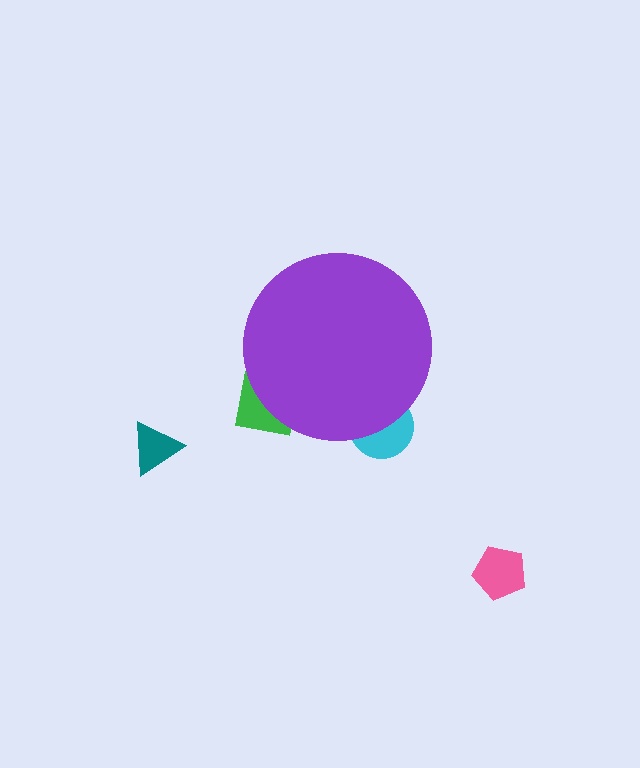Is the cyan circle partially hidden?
Yes, the cyan circle is partially hidden behind the purple circle.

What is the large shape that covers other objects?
A purple circle.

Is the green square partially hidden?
Yes, the green square is partially hidden behind the purple circle.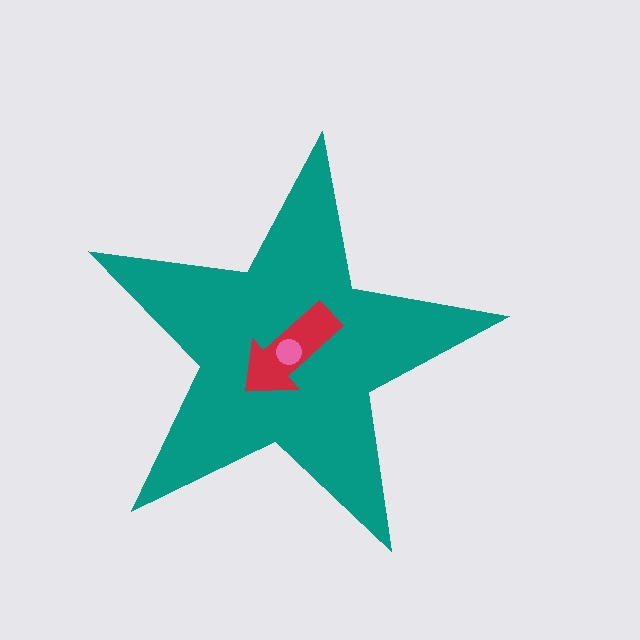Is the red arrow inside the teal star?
Yes.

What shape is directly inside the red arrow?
The pink circle.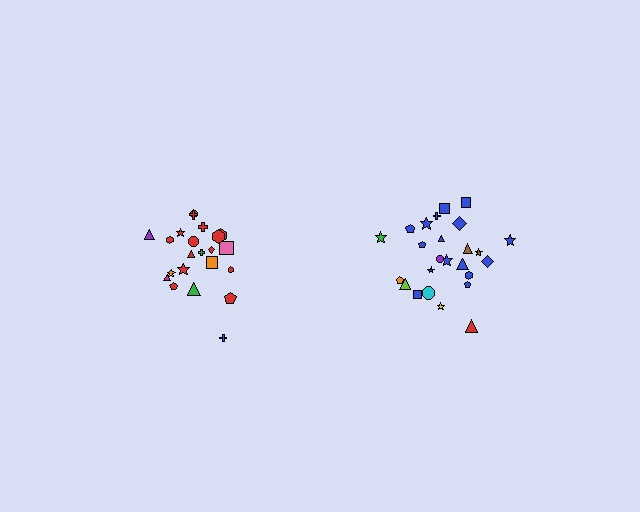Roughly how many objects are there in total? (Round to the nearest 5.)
Roughly 45 objects in total.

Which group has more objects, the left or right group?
The right group.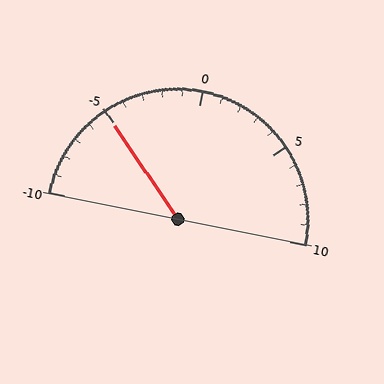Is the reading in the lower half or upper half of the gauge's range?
The reading is in the lower half of the range (-10 to 10).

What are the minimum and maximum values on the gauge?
The gauge ranges from -10 to 10.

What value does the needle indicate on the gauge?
The needle indicates approximately -5.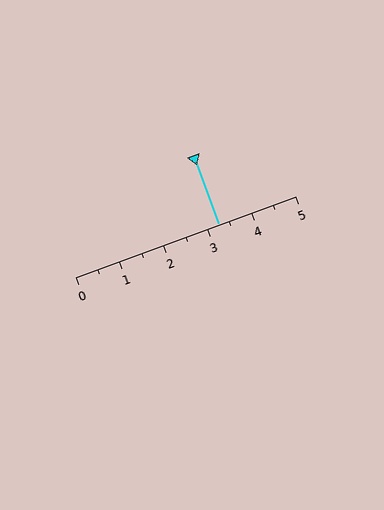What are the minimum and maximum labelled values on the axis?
The axis runs from 0 to 5.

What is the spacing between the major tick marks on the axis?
The major ticks are spaced 1 apart.